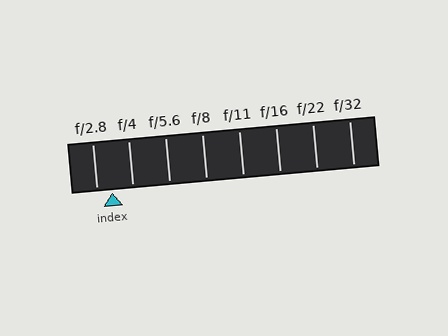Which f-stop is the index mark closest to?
The index mark is closest to f/2.8.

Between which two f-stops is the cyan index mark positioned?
The index mark is between f/2.8 and f/4.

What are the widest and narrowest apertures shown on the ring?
The widest aperture shown is f/2.8 and the narrowest is f/32.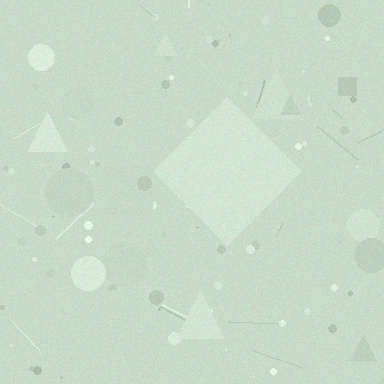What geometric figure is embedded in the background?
A diamond is embedded in the background.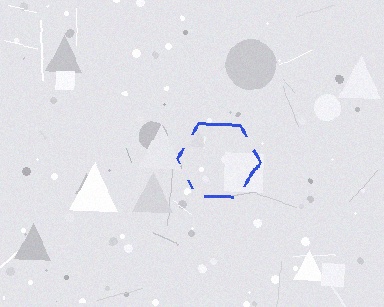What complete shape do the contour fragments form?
The contour fragments form a hexagon.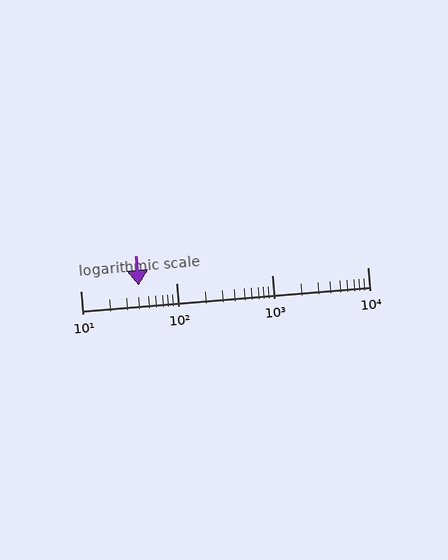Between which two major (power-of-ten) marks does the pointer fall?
The pointer is between 10 and 100.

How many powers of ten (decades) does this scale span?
The scale spans 3 decades, from 10 to 10000.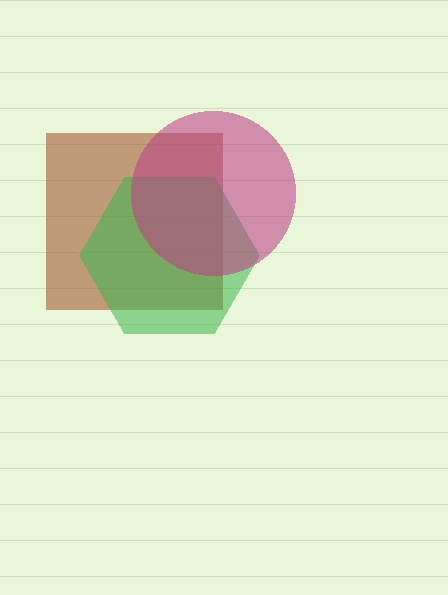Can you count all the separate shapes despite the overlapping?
Yes, there are 3 separate shapes.